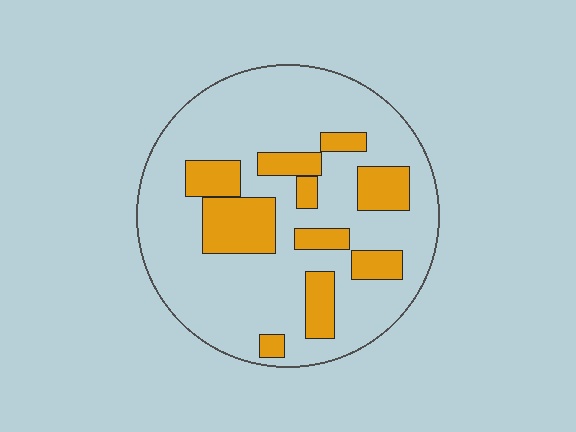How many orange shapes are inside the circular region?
10.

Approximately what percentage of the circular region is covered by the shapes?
Approximately 25%.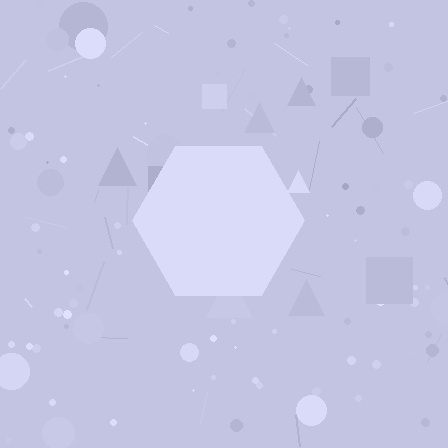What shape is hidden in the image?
A hexagon is hidden in the image.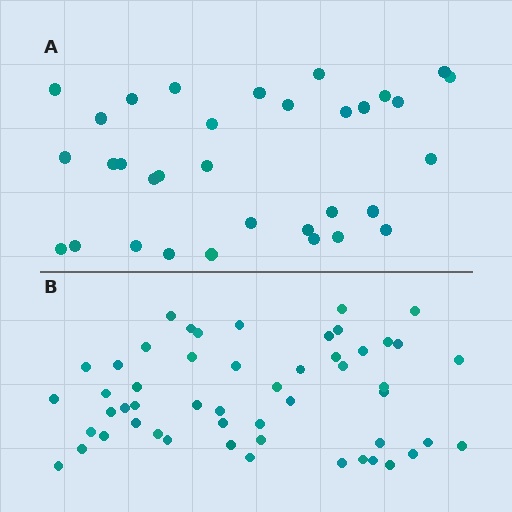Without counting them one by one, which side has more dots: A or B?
Region B (the bottom region) has more dots.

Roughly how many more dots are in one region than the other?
Region B has approximately 20 more dots than region A.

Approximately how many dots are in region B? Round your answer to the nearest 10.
About 50 dots. (The exact count is 52, which rounds to 50.)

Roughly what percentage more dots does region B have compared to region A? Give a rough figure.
About 60% more.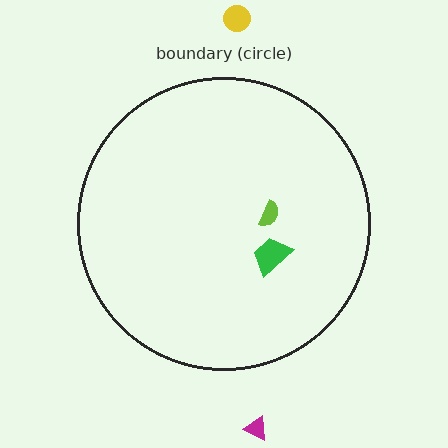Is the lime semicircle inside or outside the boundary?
Inside.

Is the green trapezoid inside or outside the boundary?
Inside.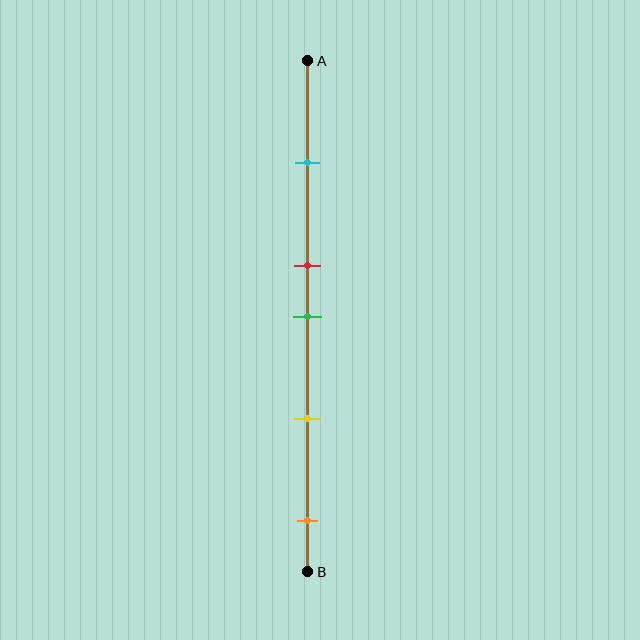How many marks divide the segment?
There are 5 marks dividing the segment.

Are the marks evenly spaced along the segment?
No, the marks are not evenly spaced.